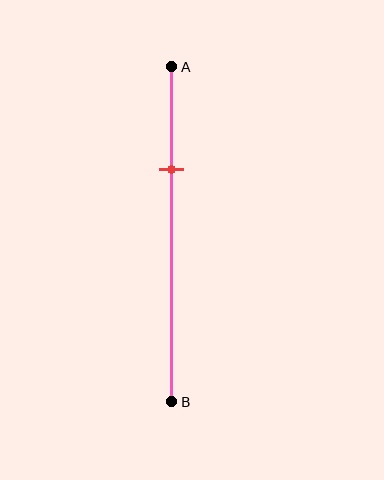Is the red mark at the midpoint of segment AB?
No, the mark is at about 30% from A, not at the 50% midpoint.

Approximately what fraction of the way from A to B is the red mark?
The red mark is approximately 30% of the way from A to B.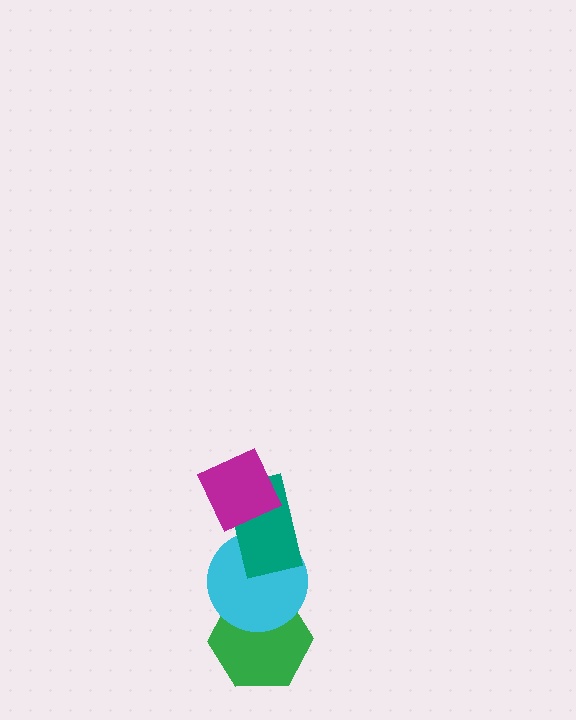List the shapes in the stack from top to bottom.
From top to bottom: the magenta diamond, the teal rectangle, the cyan circle, the green hexagon.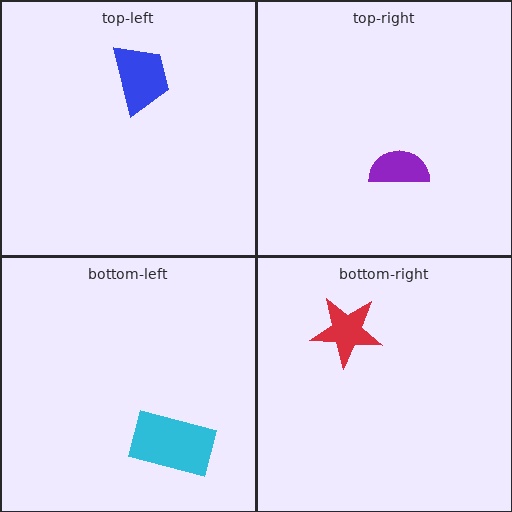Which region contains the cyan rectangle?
The bottom-left region.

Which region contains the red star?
The bottom-right region.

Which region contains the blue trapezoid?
The top-left region.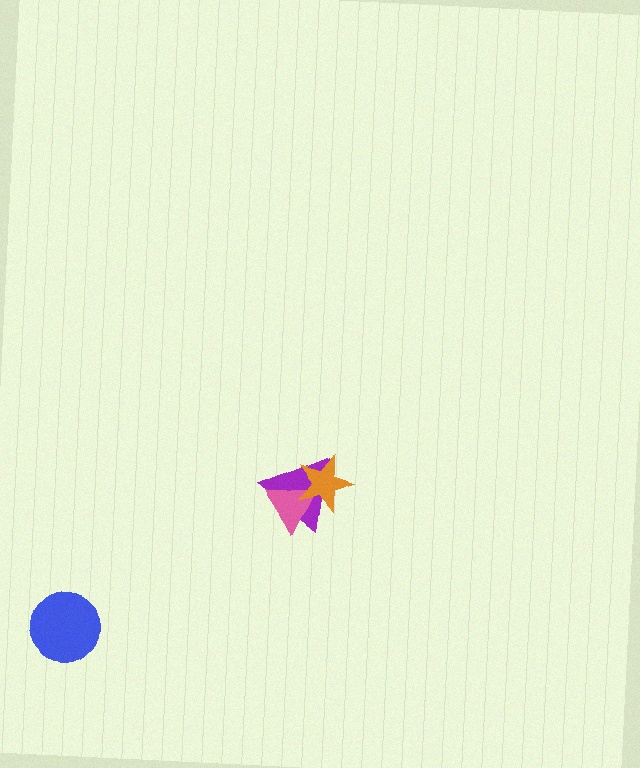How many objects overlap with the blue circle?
0 objects overlap with the blue circle.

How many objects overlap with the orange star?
2 objects overlap with the orange star.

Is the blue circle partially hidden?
No, no other shape covers it.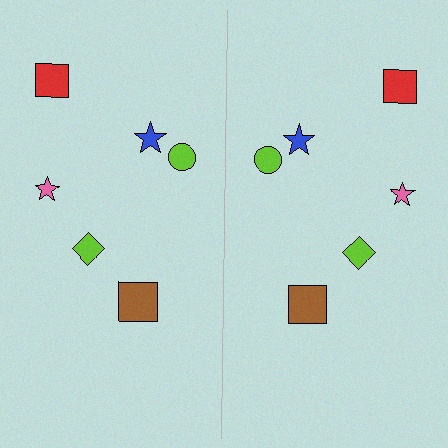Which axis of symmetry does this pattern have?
The pattern has a vertical axis of symmetry running through the center of the image.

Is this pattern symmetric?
Yes, this pattern has bilateral (reflection) symmetry.